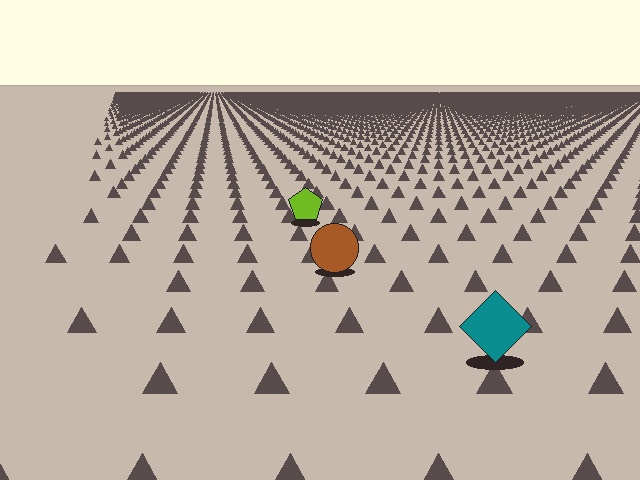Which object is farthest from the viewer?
The lime pentagon is farthest from the viewer. It appears smaller and the ground texture around it is denser.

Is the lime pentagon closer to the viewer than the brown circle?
No. The brown circle is closer — you can tell from the texture gradient: the ground texture is coarser near it.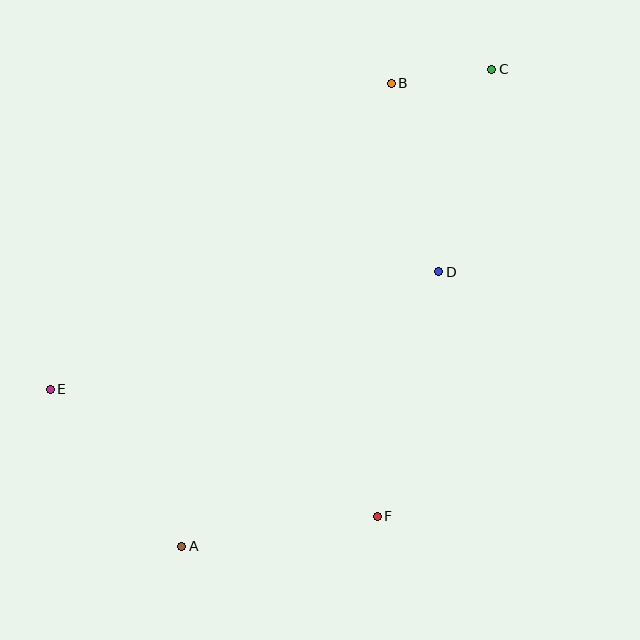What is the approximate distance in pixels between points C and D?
The distance between C and D is approximately 210 pixels.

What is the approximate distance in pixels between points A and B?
The distance between A and B is approximately 508 pixels.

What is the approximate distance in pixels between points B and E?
The distance between B and E is approximately 458 pixels.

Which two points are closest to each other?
Points B and C are closest to each other.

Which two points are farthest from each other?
Points A and C are farthest from each other.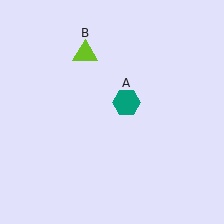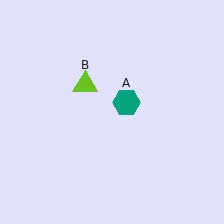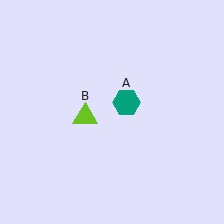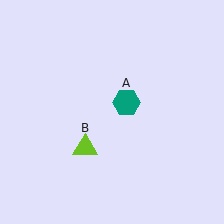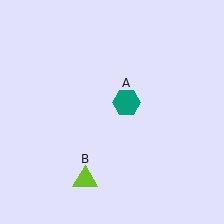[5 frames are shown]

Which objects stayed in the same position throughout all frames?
Teal hexagon (object A) remained stationary.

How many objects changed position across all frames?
1 object changed position: lime triangle (object B).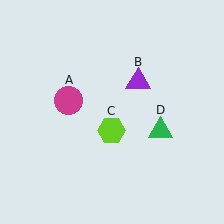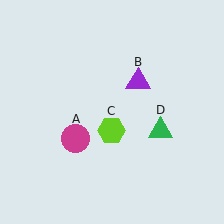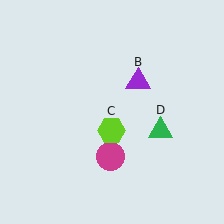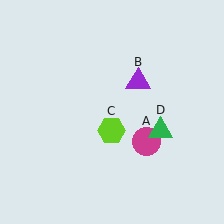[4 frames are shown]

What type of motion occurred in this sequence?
The magenta circle (object A) rotated counterclockwise around the center of the scene.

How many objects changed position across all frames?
1 object changed position: magenta circle (object A).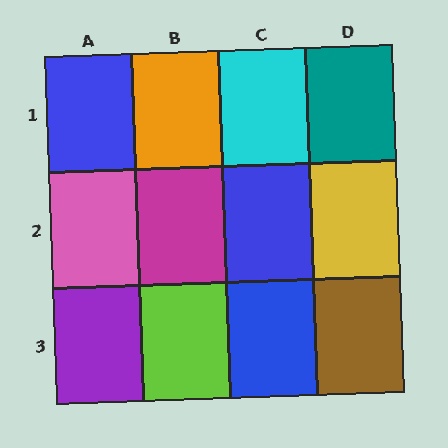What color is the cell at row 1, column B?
Orange.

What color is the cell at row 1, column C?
Cyan.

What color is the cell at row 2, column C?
Blue.